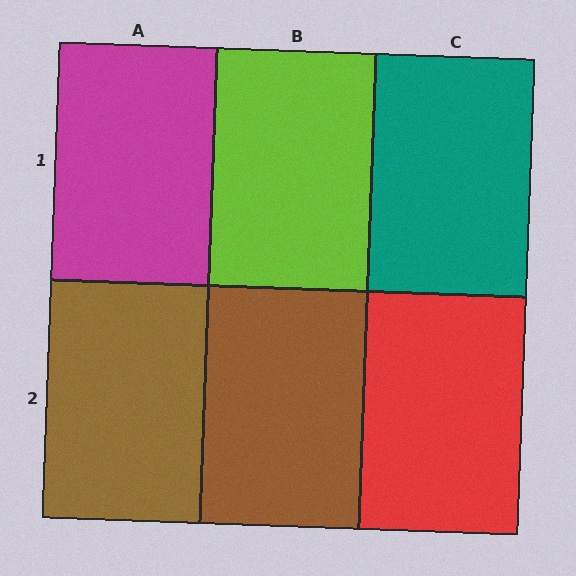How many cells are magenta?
1 cell is magenta.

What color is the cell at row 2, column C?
Red.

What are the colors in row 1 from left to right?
Magenta, lime, teal.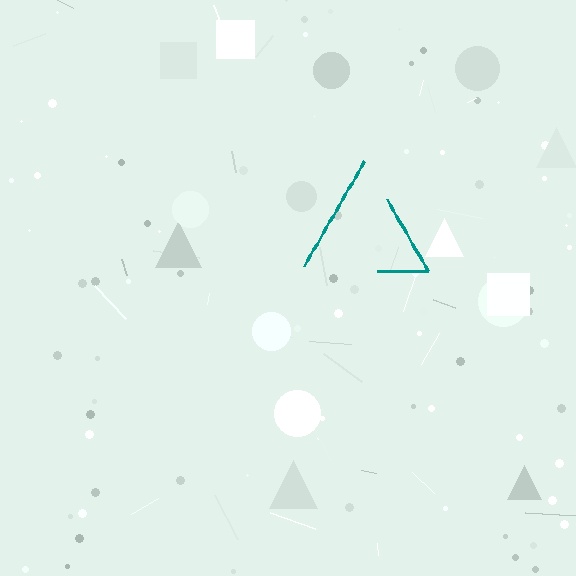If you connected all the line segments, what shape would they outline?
They would outline a triangle.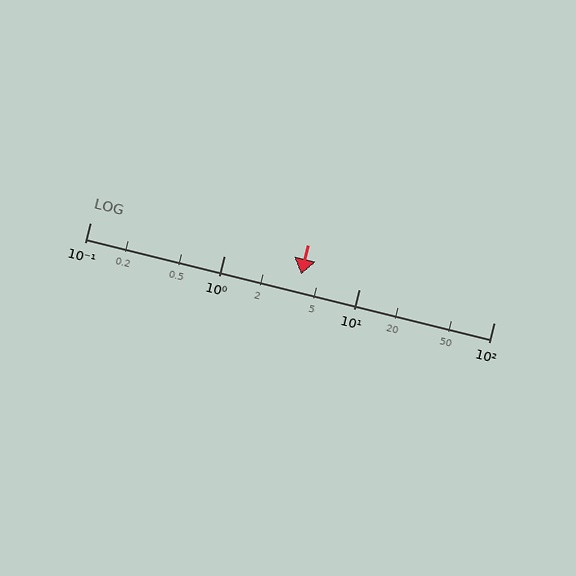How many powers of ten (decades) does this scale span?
The scale spans 3 decades, from 0.1 to 100.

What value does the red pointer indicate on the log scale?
The pointer indicates approximately 3.7.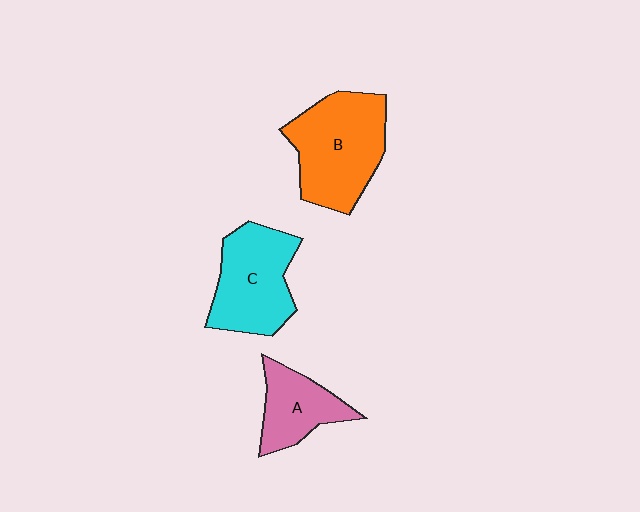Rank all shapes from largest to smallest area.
From largest to smallest: B (orange), C (cyan), A (pink).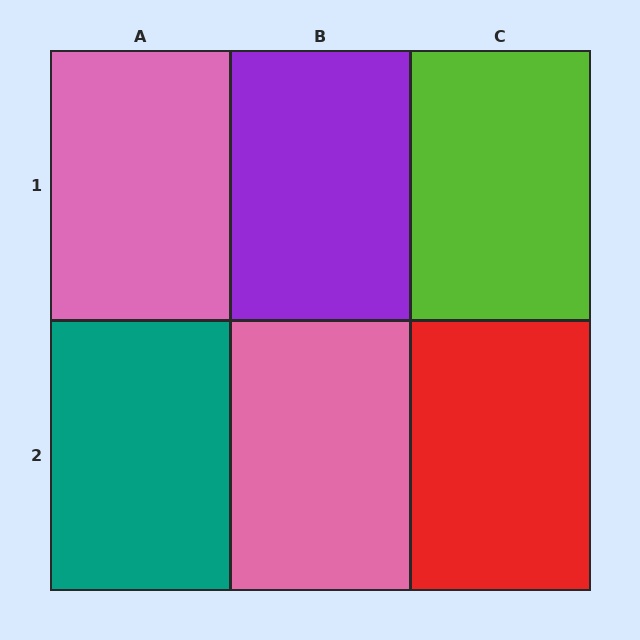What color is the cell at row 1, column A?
Pink.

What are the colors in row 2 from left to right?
Teal, pink, red.